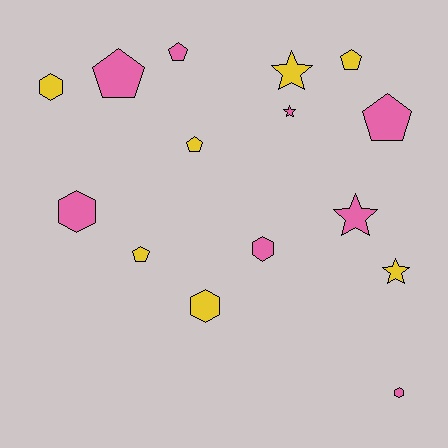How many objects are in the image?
There are 15 objects.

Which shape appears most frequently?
Pentagon, with 6 objects.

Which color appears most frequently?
Pink, with 8 objects.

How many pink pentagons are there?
There are 3 pink pentagons.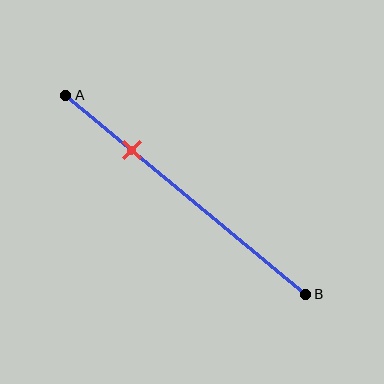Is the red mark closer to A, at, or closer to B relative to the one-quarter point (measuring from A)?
The red mark is approximately at the one-quarter point of segment AB.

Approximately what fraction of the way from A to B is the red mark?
The red mark is approximately 30% of the way from A to B.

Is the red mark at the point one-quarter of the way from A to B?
Yes, the mark is approximately at the one-quarter point.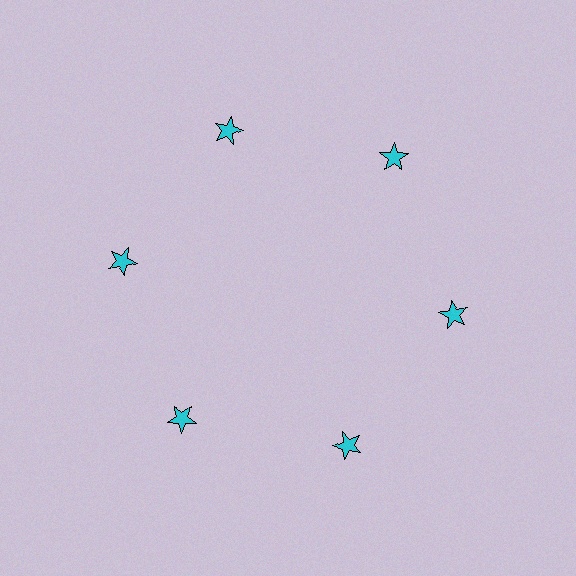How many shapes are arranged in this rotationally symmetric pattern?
There are 6 shapes, arranged in 6 groups of 1.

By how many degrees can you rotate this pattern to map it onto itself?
The pattern maps onto itself every 60 degrees of rotation.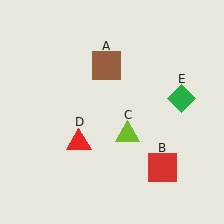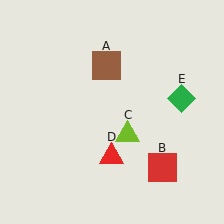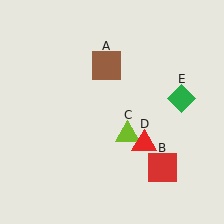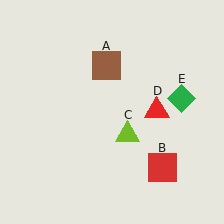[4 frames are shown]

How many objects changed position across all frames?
1 object changed position: red triangle (object D).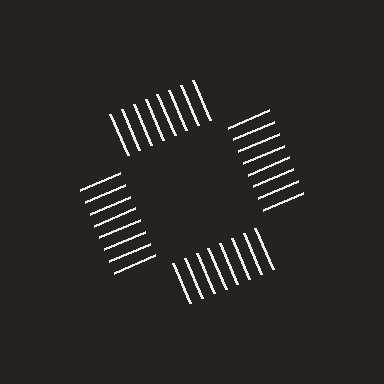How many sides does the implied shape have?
4 sides — the line-ends trace a square.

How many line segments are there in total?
32 — 8 along each of the 4 edges.